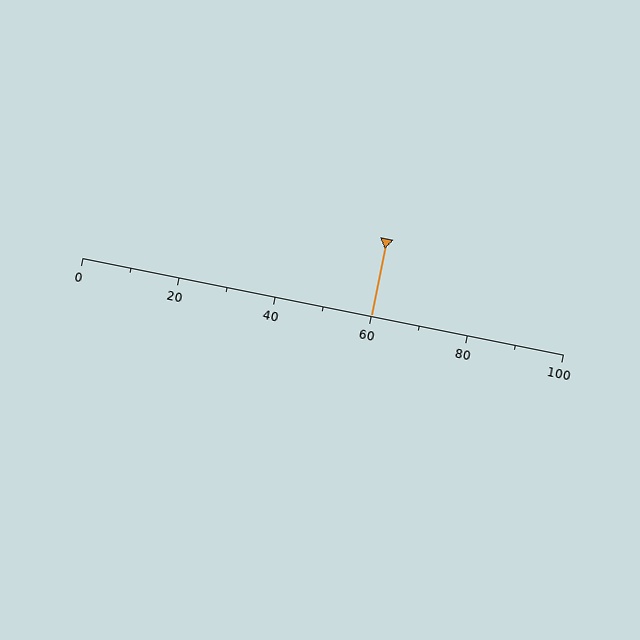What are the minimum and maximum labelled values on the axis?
The axis runs from 0 to 100.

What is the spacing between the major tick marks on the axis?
The major ticks are spaced 20 apart.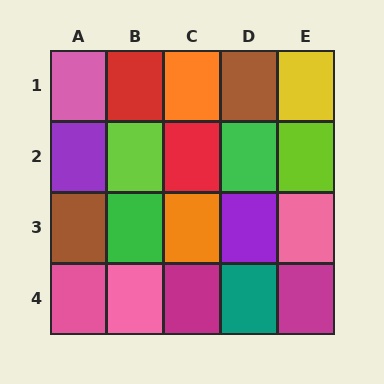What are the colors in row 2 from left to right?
Purple, lime, red, green, lime.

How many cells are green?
2 cells are green.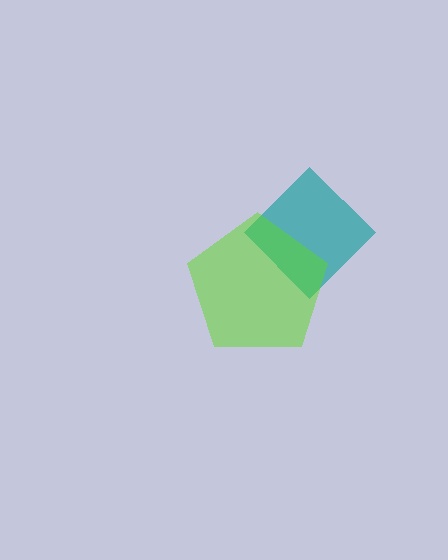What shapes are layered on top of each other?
The layered shapes are: a teal diamond, a lime pentagon.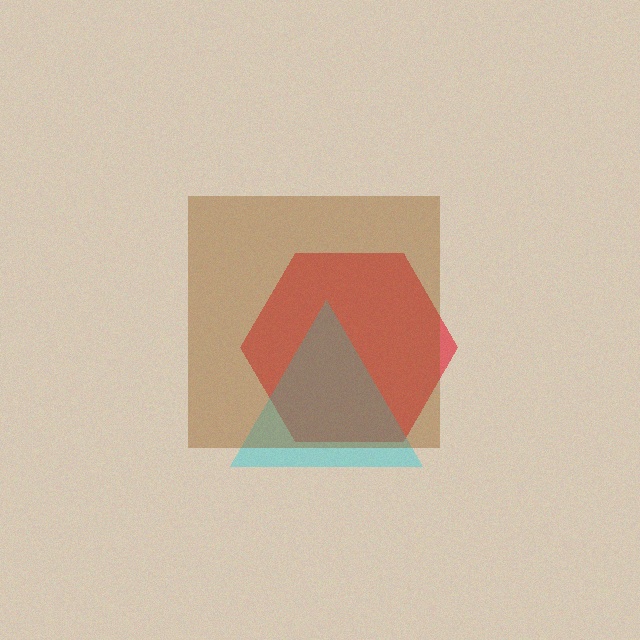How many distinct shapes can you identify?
There are 3 distinct shapes: a red hexagon, a cyan triangle, a brown square.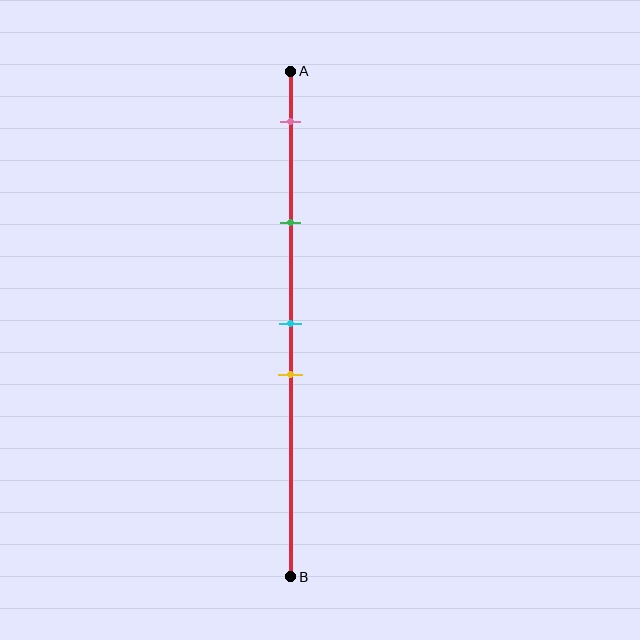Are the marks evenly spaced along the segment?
No, the marks are not evenly spaced.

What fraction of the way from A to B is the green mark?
The green mark is approximately 30% (0.3) of the way from A to B.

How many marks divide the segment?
There are 4 marks dividing the segment.